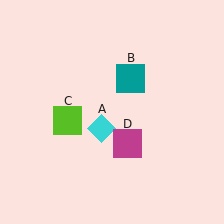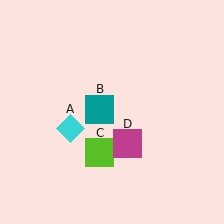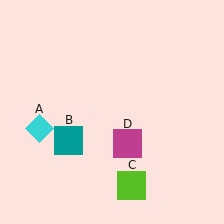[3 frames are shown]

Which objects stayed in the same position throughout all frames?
Magenta square (object D) remained stationary.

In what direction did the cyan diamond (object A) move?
The cyan diamond (object A) moved left.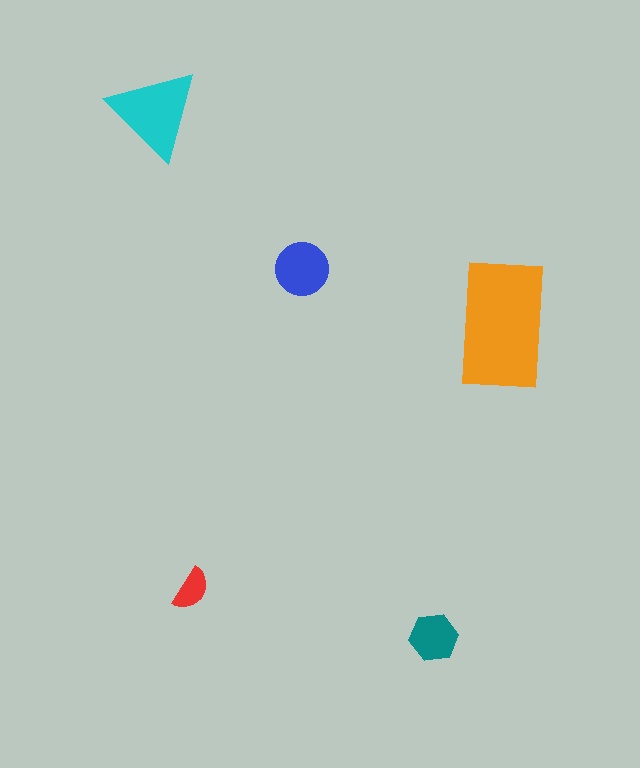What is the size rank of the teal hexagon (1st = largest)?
4th.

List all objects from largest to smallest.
The orange rectangle, the cyan triangle, the blue circle, the teal hexagon, the red semicircle.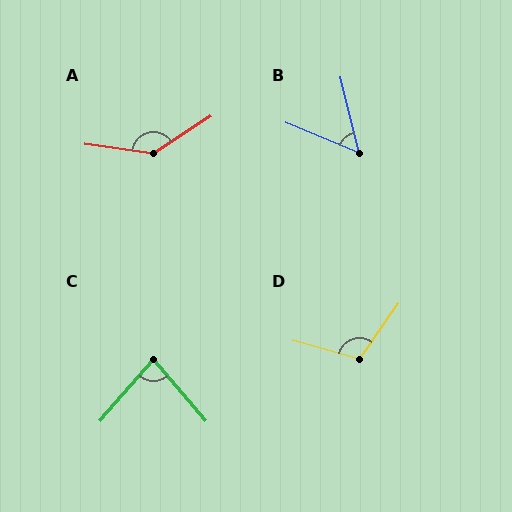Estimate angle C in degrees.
Approximately 82 degrees.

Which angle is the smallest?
B, at approximately 54 degrees.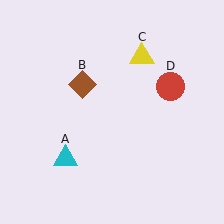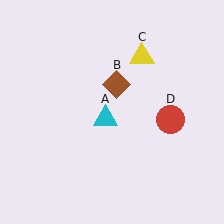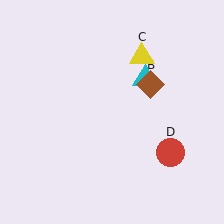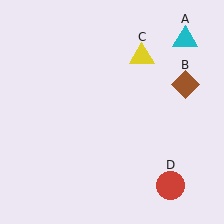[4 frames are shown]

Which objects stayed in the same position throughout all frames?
Yellow triangle (object C) remained stationary.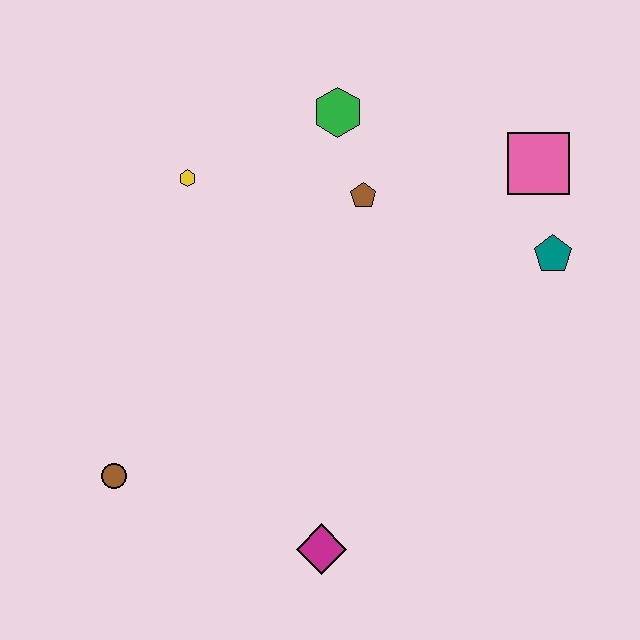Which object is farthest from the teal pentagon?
The brown circle is farthest from the teal pentagon.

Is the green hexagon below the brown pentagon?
No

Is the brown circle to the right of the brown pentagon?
No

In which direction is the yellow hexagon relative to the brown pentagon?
The yellow hexagon is to the left of the brown pentagon.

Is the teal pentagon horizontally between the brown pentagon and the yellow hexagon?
No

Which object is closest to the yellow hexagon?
The green hexagon is closest to the yellow hexagon.